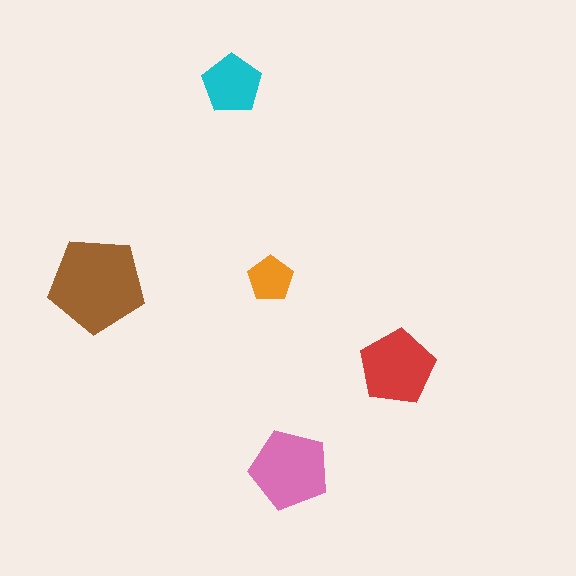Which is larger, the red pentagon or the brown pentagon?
The brown one.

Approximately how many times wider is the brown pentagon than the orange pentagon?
About 2 times wider.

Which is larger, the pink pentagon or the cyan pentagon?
The pink one.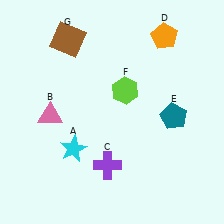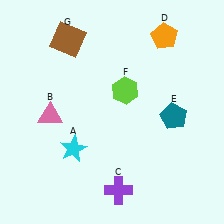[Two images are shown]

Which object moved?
The purple cross (C) moved down.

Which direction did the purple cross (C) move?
The purple cross (C) moved down.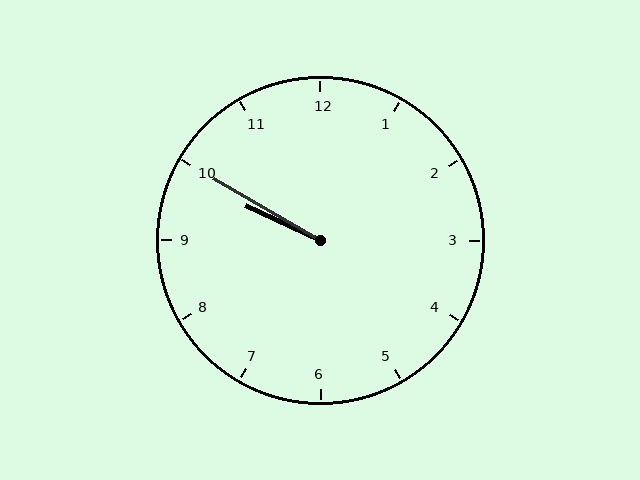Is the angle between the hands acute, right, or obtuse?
It is acute.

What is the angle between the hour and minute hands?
Approximately 5 degrees.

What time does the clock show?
9:50.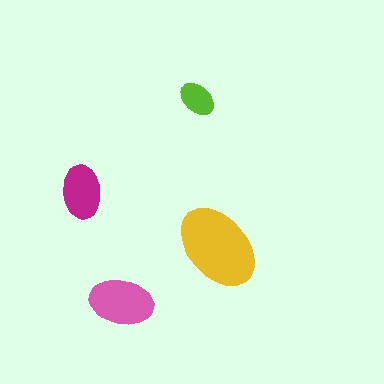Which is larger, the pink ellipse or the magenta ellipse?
The pink one.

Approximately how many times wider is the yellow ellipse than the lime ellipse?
About 2.5 times wider.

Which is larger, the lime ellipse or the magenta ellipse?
The magenta one.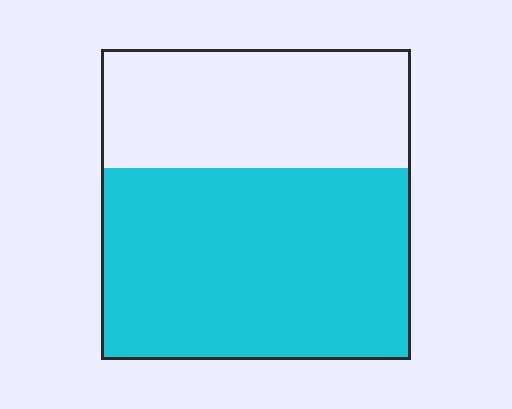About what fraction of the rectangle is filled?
About five eighths (5/8).